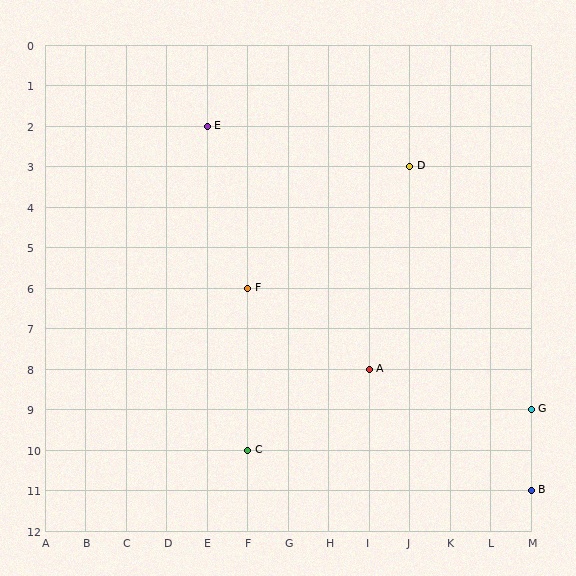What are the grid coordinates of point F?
Point F is at grid coordinates (F, 6).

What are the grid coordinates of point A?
Point A is at grid coordinates (I, 8).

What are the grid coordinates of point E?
Point E is at grid coordinates (E, 2).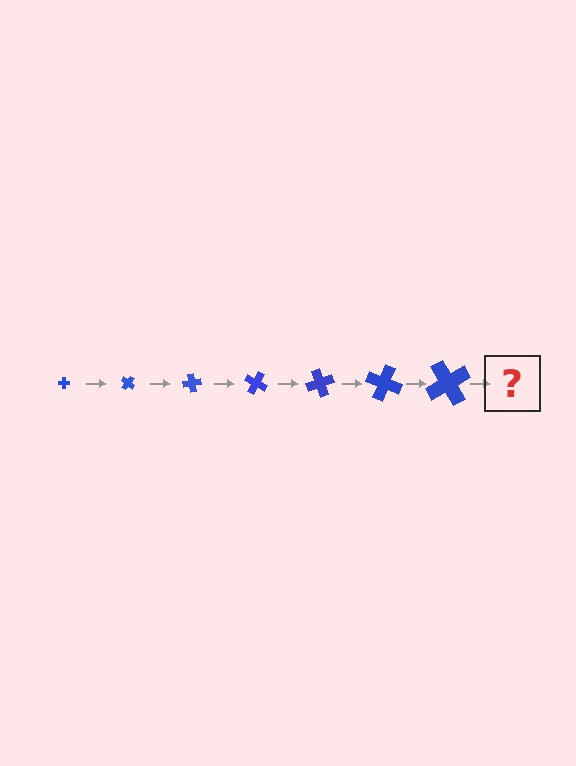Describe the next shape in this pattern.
It should be a cross, larger than the previous one and rotated 280 degrees from the start.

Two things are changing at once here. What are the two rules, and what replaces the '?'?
The two rules are that the cross grows larger each step and it rotates 40 degrees each step. The '?' should be a cross, larger than the previous one and rotated 280 degrees from the start.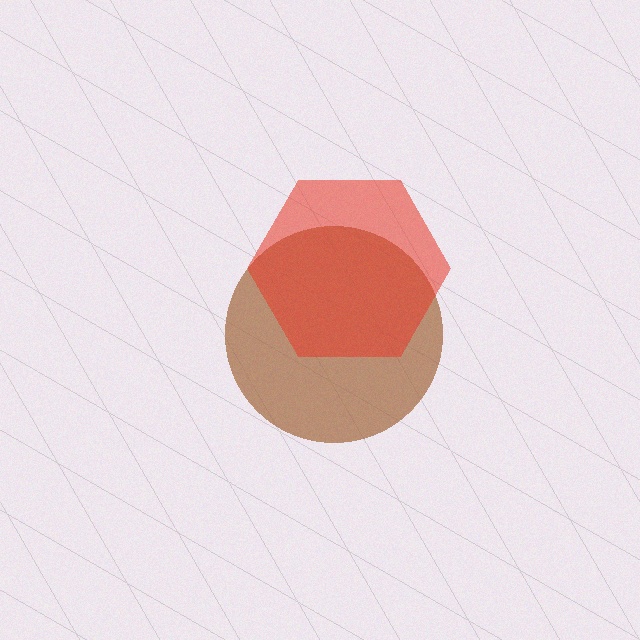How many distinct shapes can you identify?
There are 2 distinct shapes: a brown circle, a red hexagon.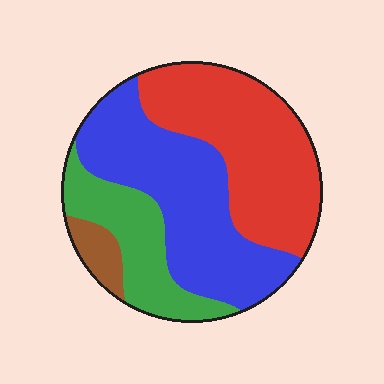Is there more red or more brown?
Red.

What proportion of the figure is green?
Green covers 19% of the figure.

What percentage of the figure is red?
Red covers around 35% of the figure.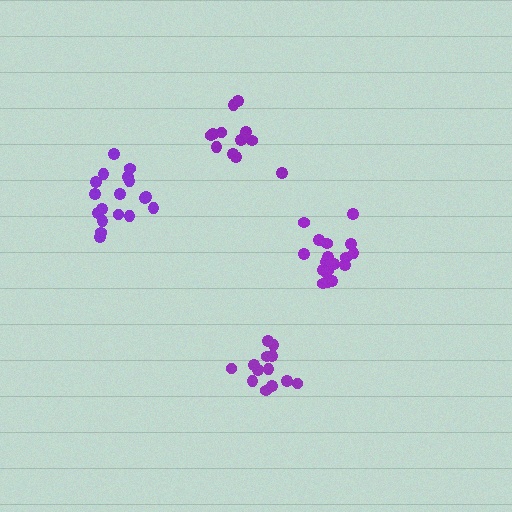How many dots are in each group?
Group 1: 12 dots, Group 2: 13 dots, Group 3: 18 dots, Group 4: 18 dots (61 total).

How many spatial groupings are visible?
There are 4 spatial groupings.